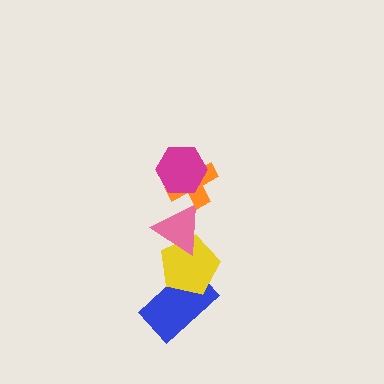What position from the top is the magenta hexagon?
The magenta hexagon is 1st from the top.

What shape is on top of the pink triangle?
The orange cross is on top of the pink triangle.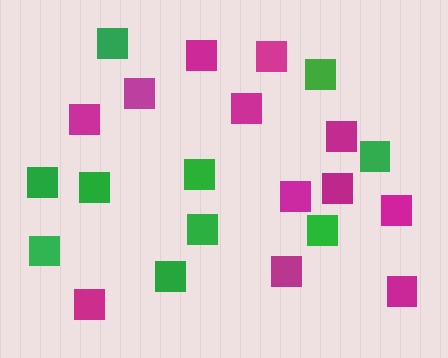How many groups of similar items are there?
There are 2 groups: one group of magenta squares (12) and one group of green squares (10).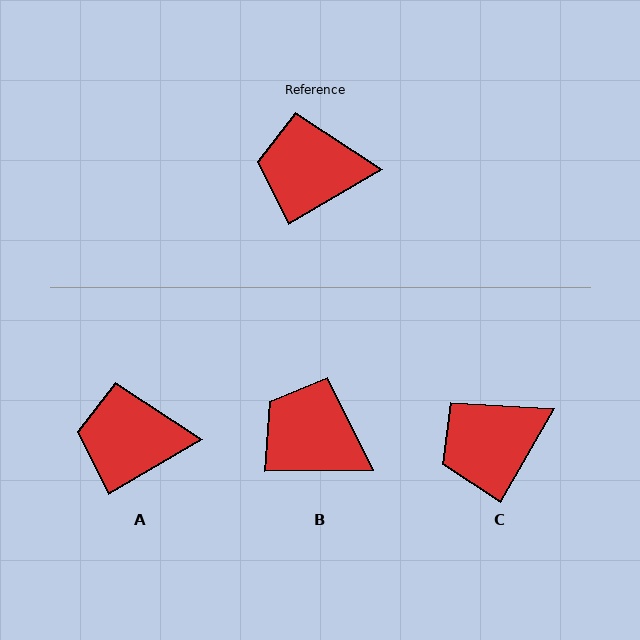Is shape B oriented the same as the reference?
No, it is off by about 30 degrees.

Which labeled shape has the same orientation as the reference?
A.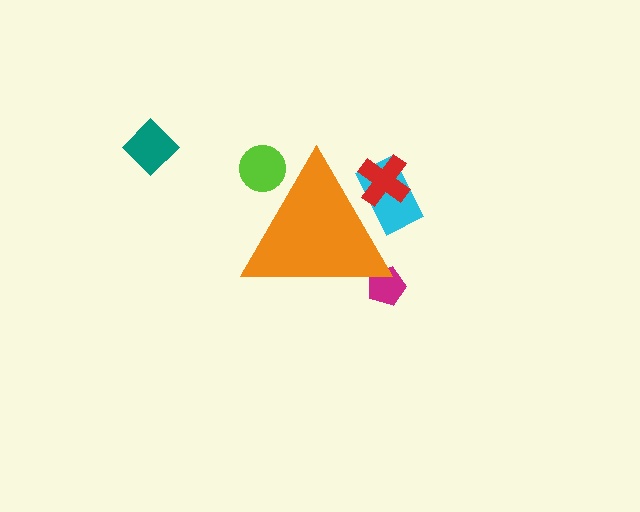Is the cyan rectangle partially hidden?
Yes, the cyan rectangle is partially hidden behind the orange triangle.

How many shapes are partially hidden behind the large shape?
4 shapes are partially hidden.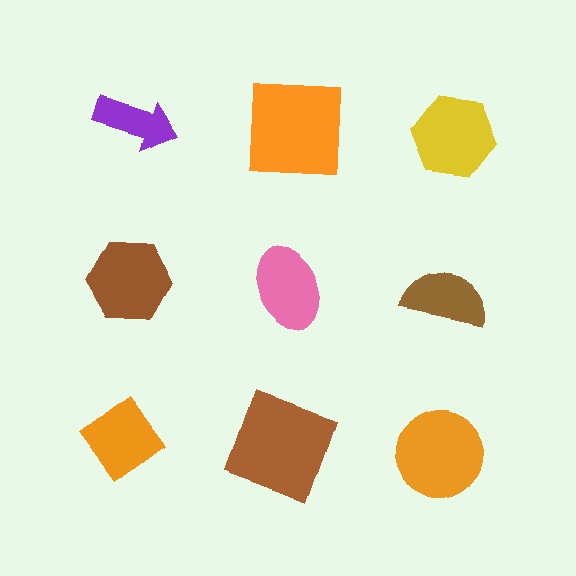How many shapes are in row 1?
3 shapes.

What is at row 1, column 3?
A yellow hexagon.